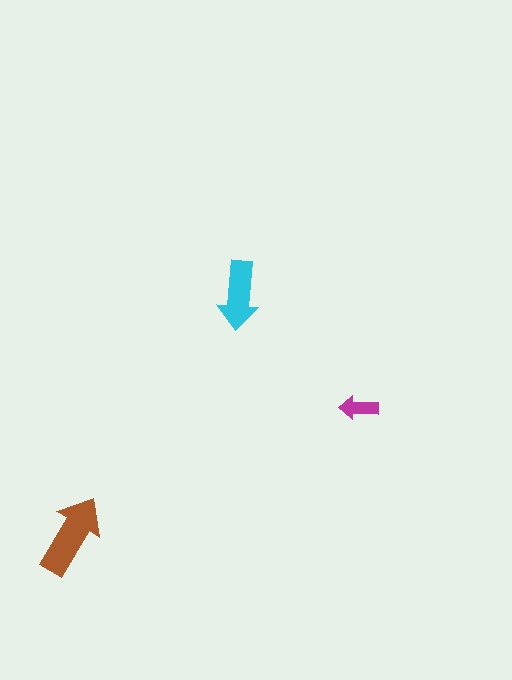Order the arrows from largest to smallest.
the brown one, the cyan one, the magenta one.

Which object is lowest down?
The brown arrow is bottommost.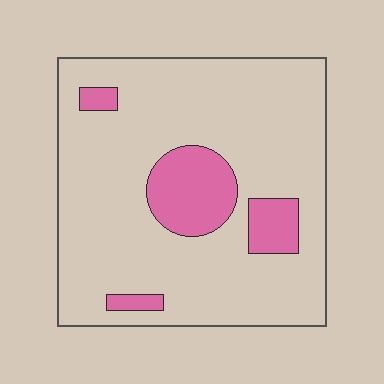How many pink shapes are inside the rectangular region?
4.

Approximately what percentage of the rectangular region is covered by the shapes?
Approximately 15%.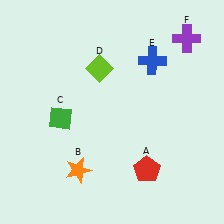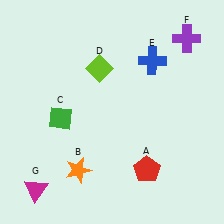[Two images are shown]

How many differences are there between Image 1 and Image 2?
There is 1 difference between the two images.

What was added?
A magenta triangle (G) was added in Image 2.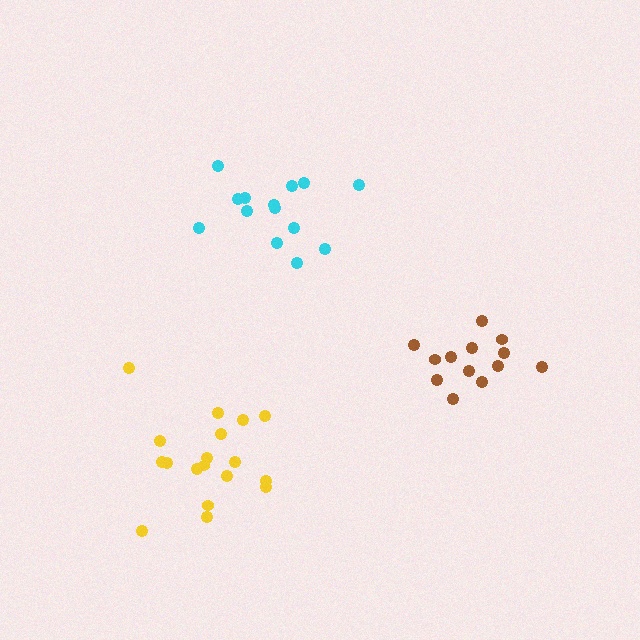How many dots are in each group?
Group 1: 18 dots, Group 2: 14 dots, Group 3: 13 dots (45 total).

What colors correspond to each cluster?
The clusters are colored: yellow, cyan, brown.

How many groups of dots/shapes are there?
There are 3 groups.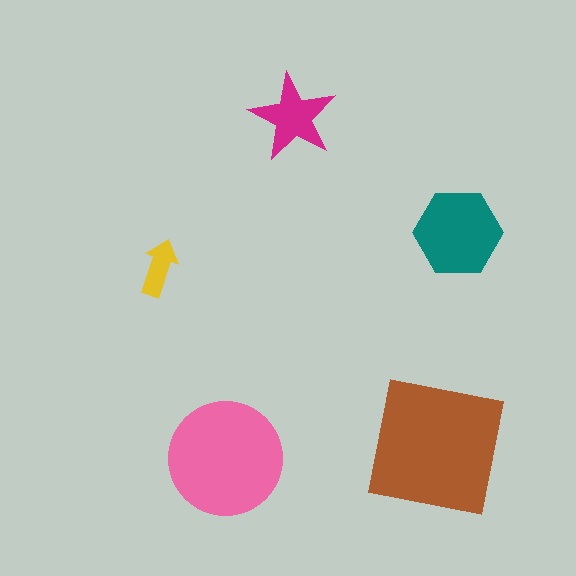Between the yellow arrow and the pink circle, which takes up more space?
The pink circle.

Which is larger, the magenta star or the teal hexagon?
The teal hexagon.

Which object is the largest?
The brown square.